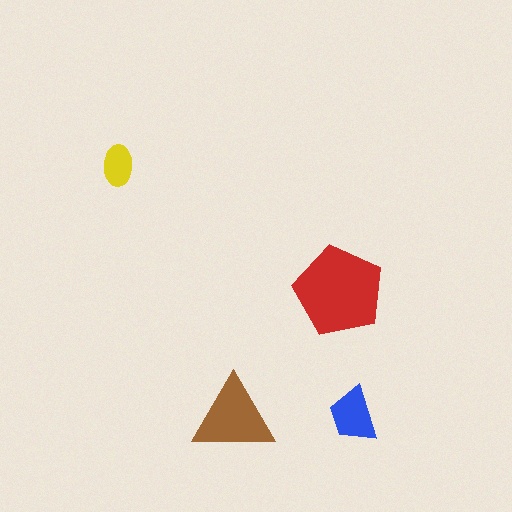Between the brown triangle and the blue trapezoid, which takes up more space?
The brown triangle.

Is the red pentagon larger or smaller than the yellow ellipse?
Larger.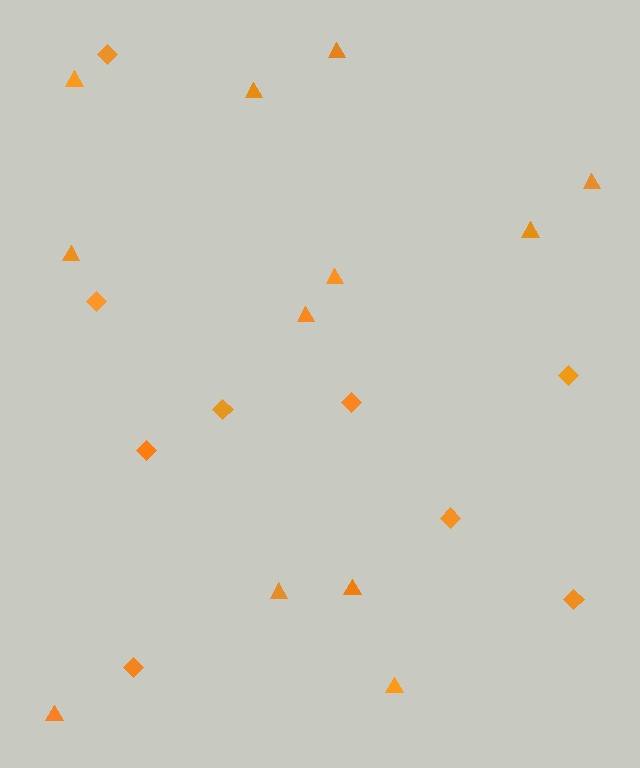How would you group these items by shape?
There are 2 groups: one group of triangles (12) and one group of diamonds (9).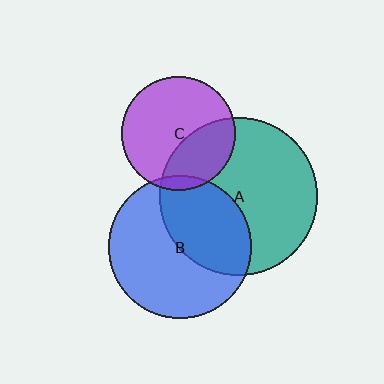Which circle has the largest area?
Circle A (teal).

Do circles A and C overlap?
Yes.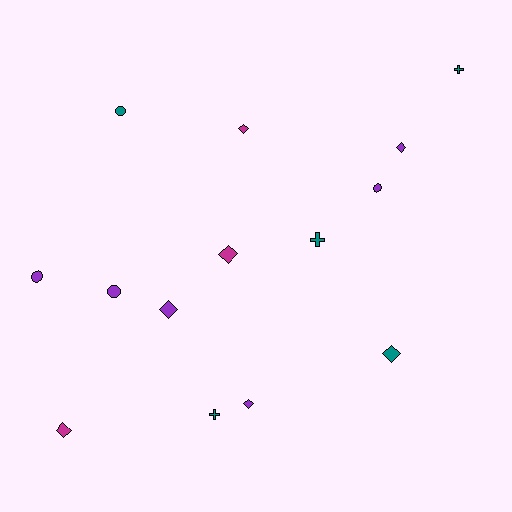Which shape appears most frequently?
Diamond, with 7 objects.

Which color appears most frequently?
Purple, with 6 objects.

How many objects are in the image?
There are 14 objects.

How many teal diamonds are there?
There is 1 teal diamond.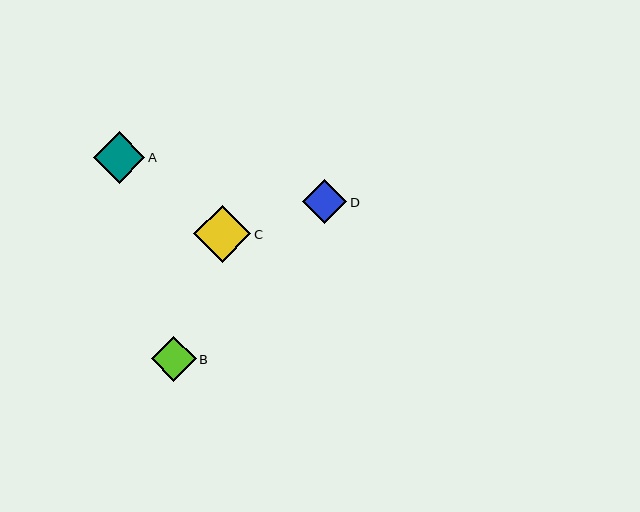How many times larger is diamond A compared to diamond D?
Diamond A is approximately 1.2 times the size of diamond D.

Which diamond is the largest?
Diamond C is the largest with a size of approximately 57 pixels.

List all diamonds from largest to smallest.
From largest to smallest: C, A, B, D.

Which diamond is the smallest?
Diamond D is the smallest with a size of approximately 44 pixels.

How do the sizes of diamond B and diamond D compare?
Diamond B and diamond D are approximately the same size.